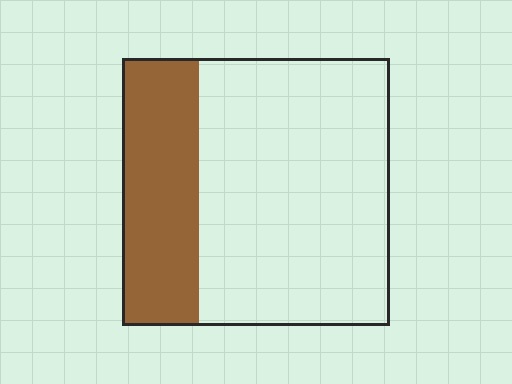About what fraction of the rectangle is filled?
About one quarter (1/4).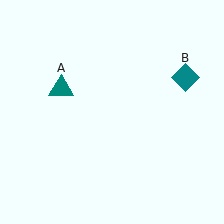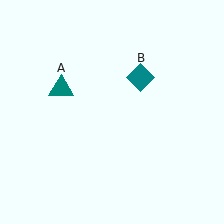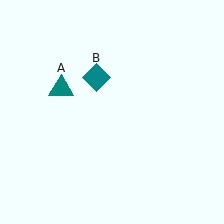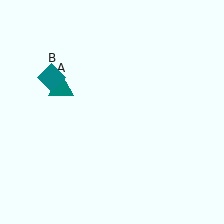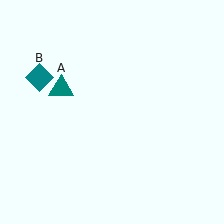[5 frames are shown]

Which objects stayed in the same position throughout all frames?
Teal triangle (object A) remained stationary.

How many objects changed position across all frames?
1 object changed position: teal diamond (object B).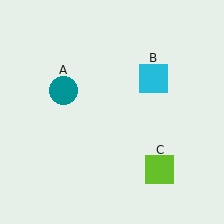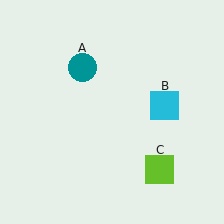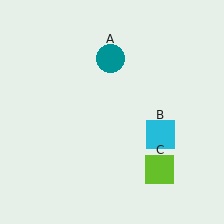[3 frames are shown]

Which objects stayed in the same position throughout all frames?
Lime square (object C) remained stationary.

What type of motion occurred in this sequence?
The teal circle (object A), cyan square (object B) rotated clockwise around the center of the scene.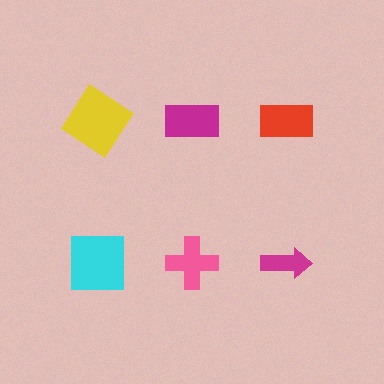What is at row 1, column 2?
A magenta rectangle.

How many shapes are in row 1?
3 shapes.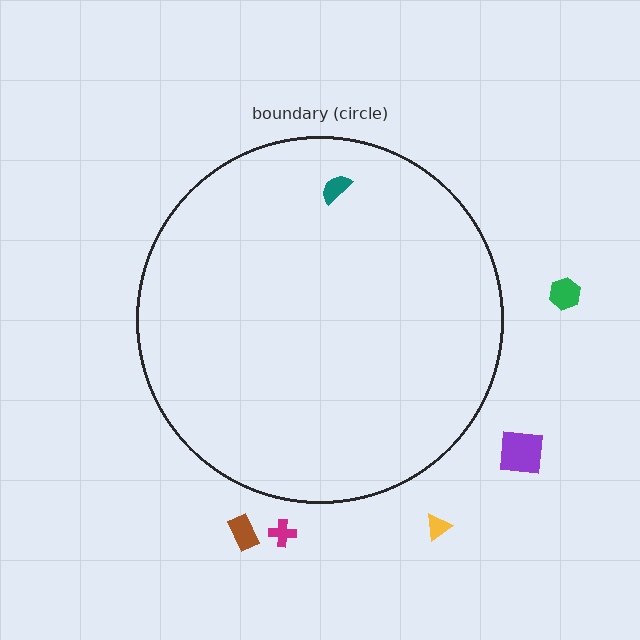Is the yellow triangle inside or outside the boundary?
Outside.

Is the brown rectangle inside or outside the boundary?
Outside.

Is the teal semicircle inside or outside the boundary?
Inside.